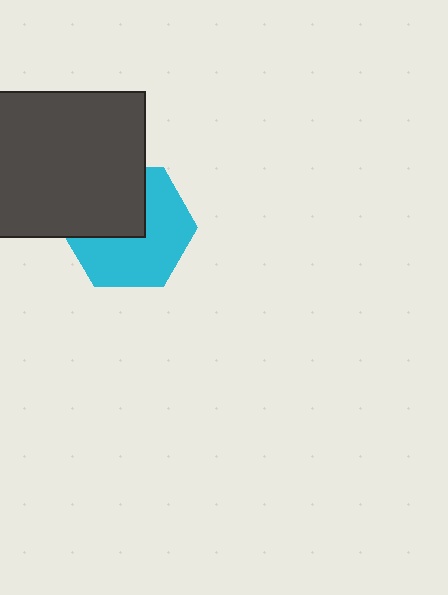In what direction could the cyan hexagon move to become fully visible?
The cyan hexagon could move down. That would shift it out from behind the dark gray rectangle entirely.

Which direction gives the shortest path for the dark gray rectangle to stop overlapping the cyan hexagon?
Moving up gives the shortest separation.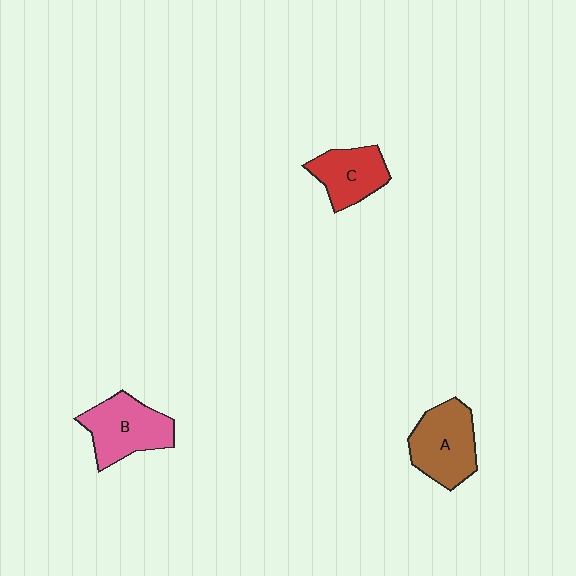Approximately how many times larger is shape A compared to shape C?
Approximately 1.3 times.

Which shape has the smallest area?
Shape C (red).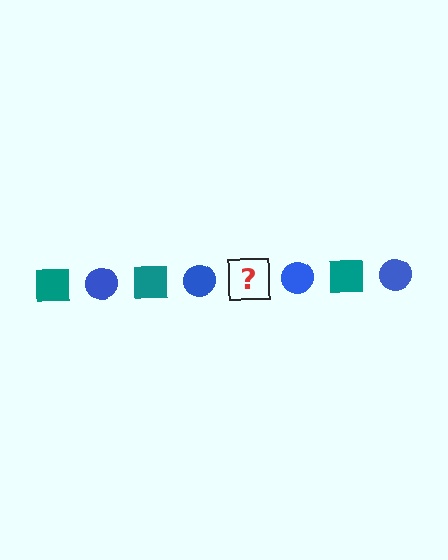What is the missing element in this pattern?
The missing element is a teal square.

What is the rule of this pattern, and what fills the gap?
The rule is that the pattern alternates between teal square and blue circle. The gap should be filled with a teal square.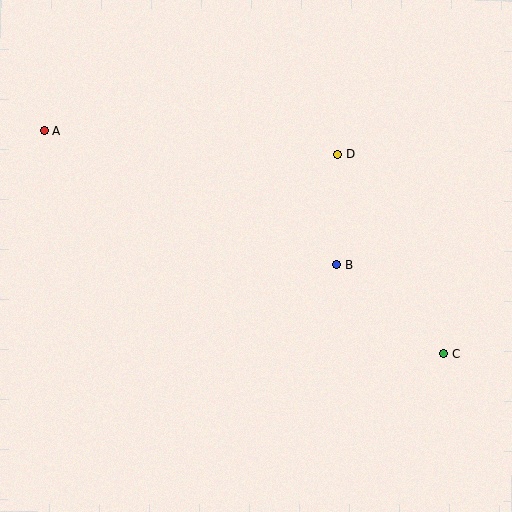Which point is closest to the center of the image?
Point B at (337, 265) is closest to the center.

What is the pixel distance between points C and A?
The distance between C and A is 458 pixels.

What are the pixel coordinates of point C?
Point C is at (444, 354).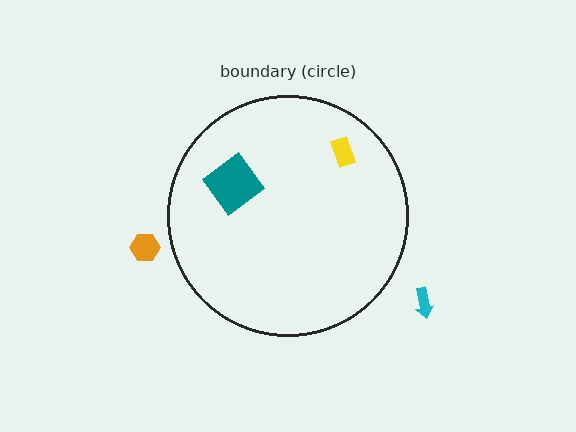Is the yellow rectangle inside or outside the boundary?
Inside.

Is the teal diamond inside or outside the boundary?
Inside.